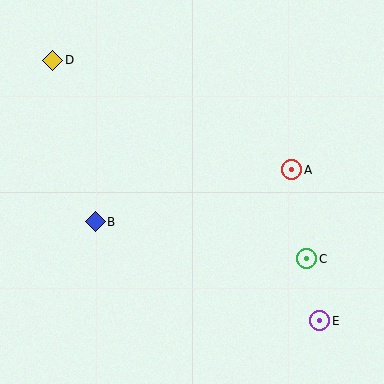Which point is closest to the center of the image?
Point B at (95, 222) is closest to the center.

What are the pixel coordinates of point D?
Point D is at (53, 60).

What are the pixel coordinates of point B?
Point B is at (95, 222).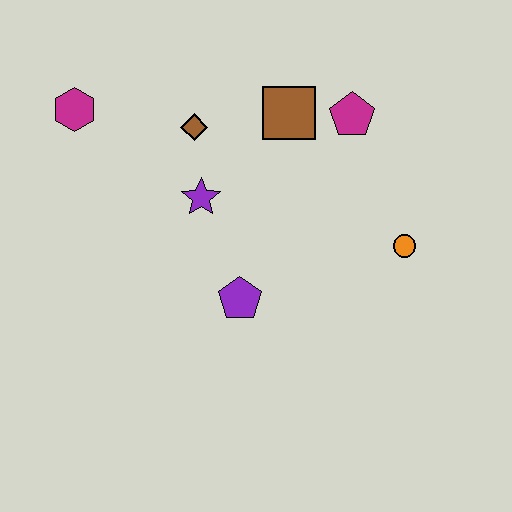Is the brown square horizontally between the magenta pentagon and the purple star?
Yes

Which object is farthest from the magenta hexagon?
The orange circle is farthest from the magenta hexagon.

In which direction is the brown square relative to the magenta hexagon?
The brown square is to the right of the magenta hexagon.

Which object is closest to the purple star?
The brown diamond is closest to the purple star.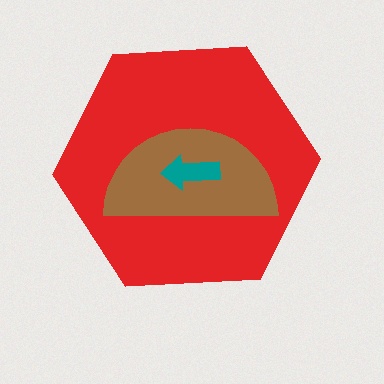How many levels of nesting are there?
3.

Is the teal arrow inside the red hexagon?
Yes.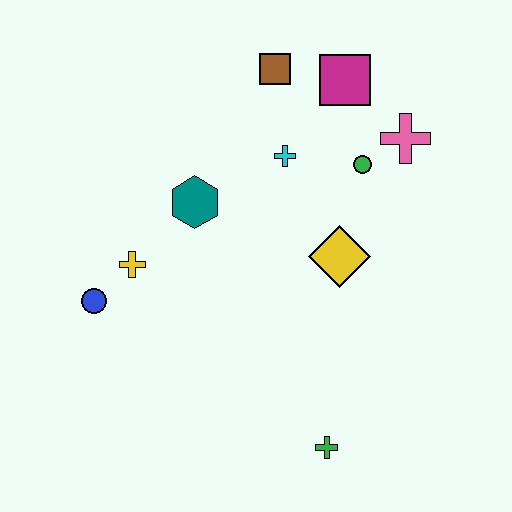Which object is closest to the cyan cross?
The green circle is closest to the cyan cross.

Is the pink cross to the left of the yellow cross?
No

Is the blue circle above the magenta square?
No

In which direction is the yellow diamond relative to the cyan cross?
The yellow diamond is below the cyan cross.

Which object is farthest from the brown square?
The green cross is farthest from the brown square.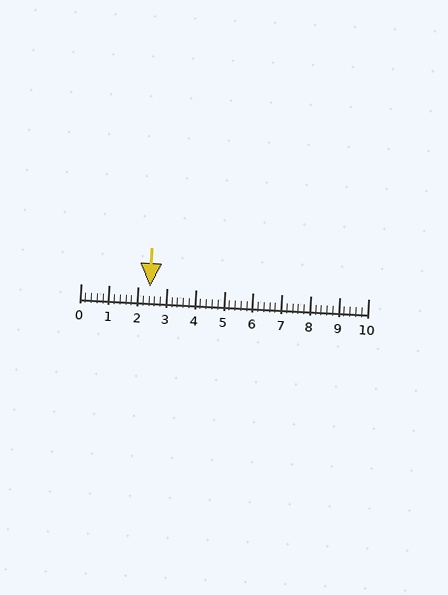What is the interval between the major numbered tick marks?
The major tick marks are spaced 1 units apart.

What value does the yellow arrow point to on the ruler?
The yellow arrow points to approximately 2.4.